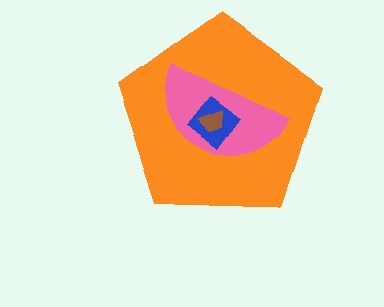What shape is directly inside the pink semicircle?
The blue diamond.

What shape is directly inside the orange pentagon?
The pink semicircle.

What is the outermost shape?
The orange pentagon.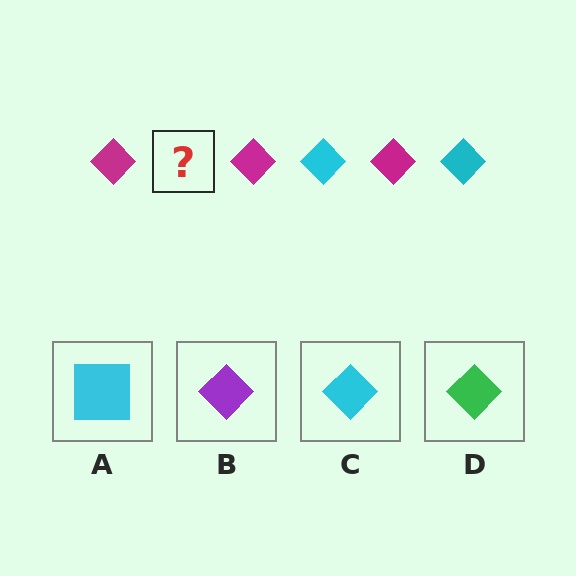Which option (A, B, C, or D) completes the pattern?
C.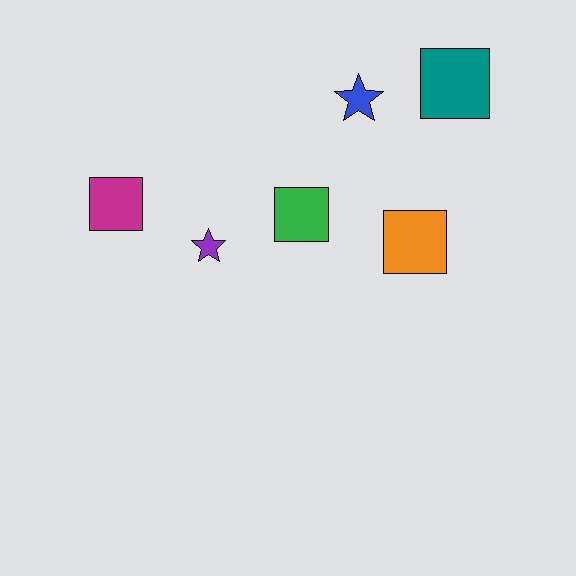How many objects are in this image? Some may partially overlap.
There are 6 objects.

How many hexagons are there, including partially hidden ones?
There are no hexagons.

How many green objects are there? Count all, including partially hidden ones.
There is 1 green object.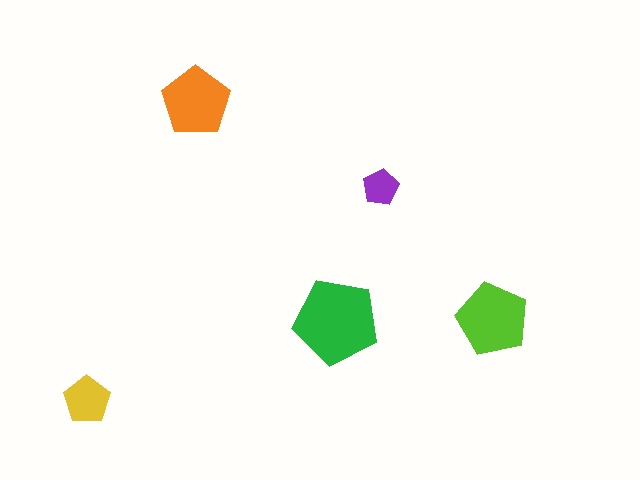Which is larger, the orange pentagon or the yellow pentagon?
The orange one.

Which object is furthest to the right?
The lime pentagon is rightmost.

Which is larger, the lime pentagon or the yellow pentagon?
The lime one.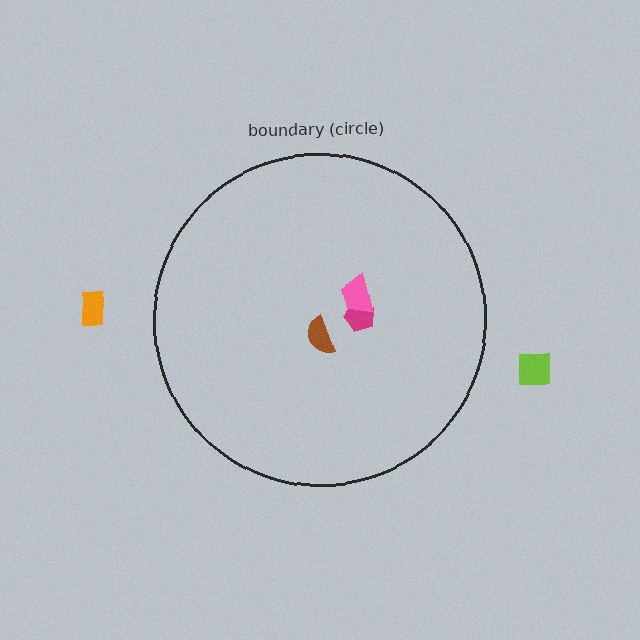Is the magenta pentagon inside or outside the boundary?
Inside.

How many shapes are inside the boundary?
3 inside, 2 outside.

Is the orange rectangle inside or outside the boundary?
Outside.